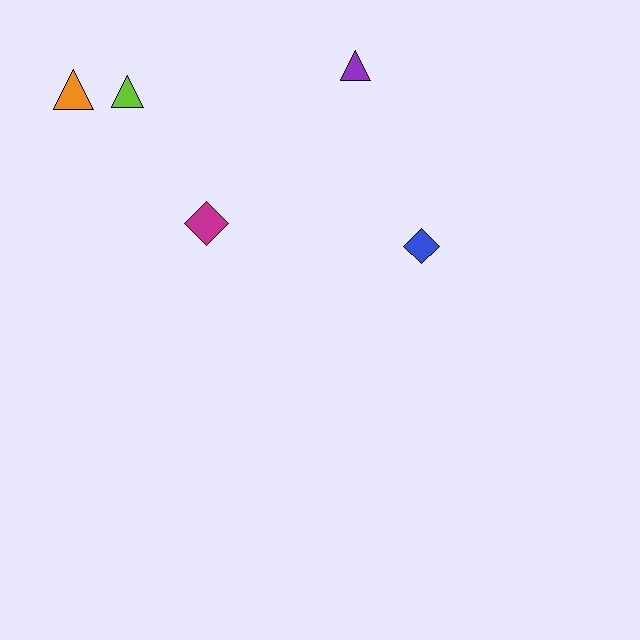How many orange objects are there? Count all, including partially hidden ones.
There is 1 orange object.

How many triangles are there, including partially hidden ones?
There are 3 triangles.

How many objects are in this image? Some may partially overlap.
There are 5 objects.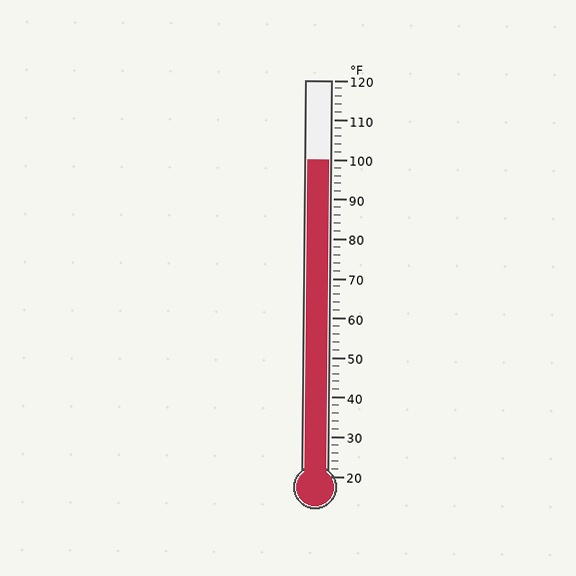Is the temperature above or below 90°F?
The temperature is above 90°F.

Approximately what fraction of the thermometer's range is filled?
The thermometer is filled to approximately 80% of its range.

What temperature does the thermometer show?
The thermometer shows approximately 100°F.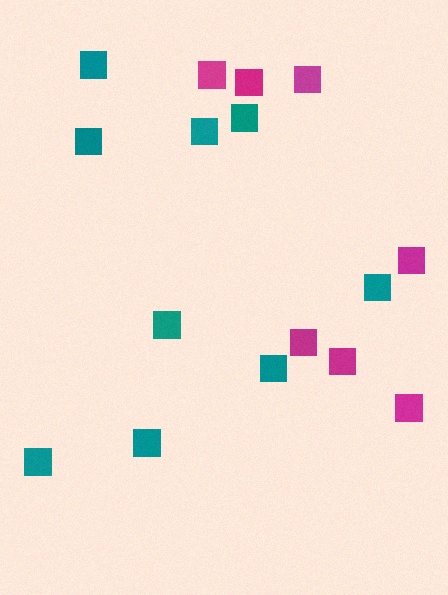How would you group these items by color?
There are 2 groups: one group of teal squares (9) and one group of magenta squares (7).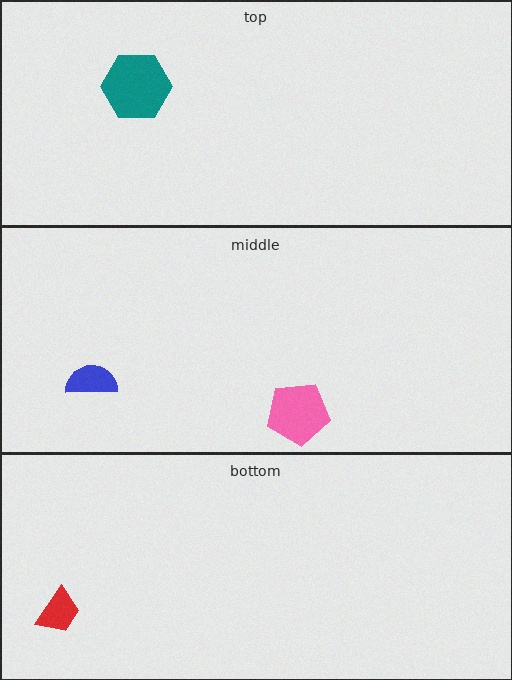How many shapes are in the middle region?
2.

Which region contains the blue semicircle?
The middle region.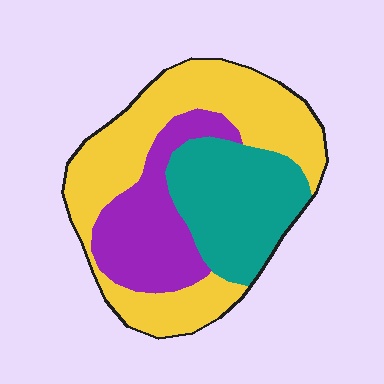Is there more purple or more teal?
Teal.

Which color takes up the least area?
Purple, at roughly 25%.